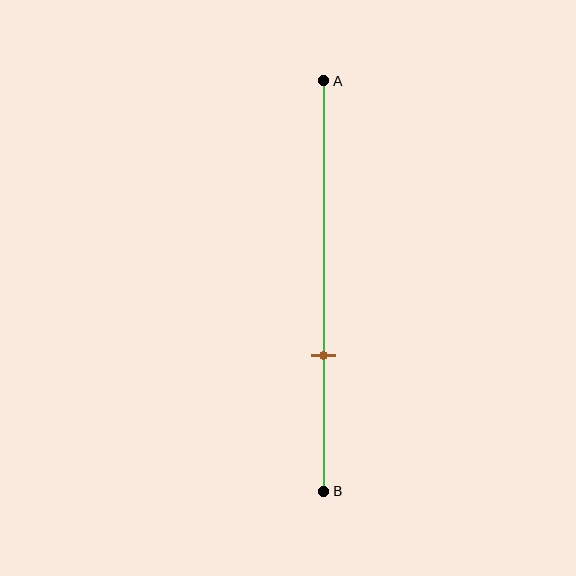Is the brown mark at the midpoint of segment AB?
No, the mark is at about 65% from A, not at the 50% midpoint.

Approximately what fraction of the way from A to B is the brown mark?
The brown mark is approximately 65% of the way from A to B.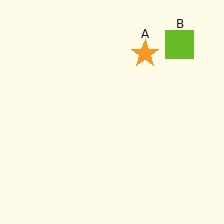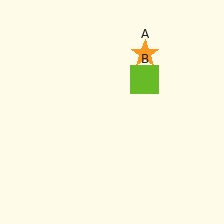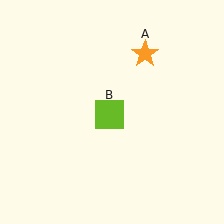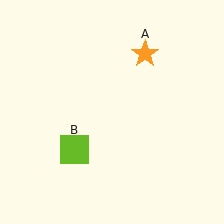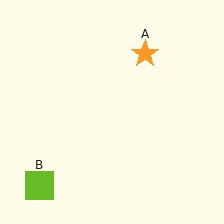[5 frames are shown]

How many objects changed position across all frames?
1 object changed position: lime square (object B).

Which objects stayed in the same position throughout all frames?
Orange star (object A) remained stationary.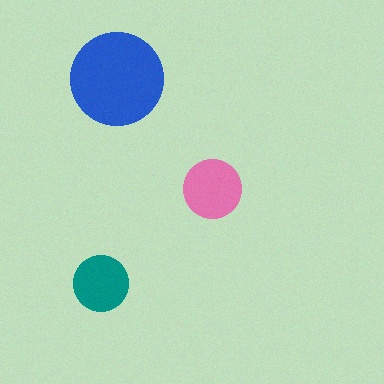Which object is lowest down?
The teal circle is bottommost.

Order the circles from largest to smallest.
the blue one, the pink one, the teal one.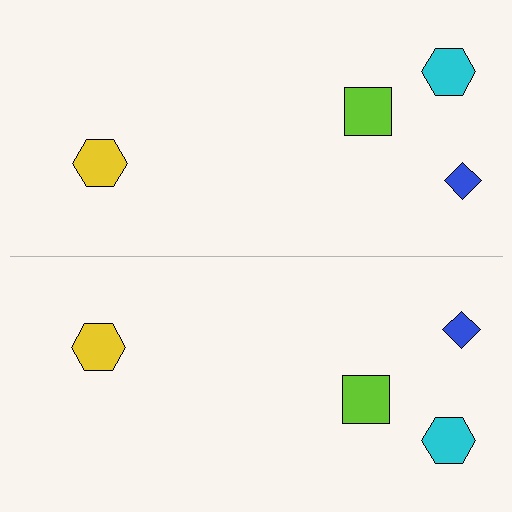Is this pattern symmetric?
Yes, this pattern has bilateral (reflection) symmetry.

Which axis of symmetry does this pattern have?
The pattern has a horizontal axis of symmetry running through the center of the image.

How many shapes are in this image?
There are 8 shapes in this image.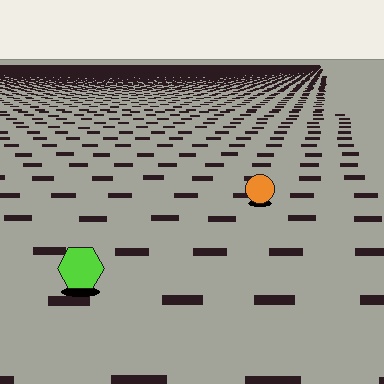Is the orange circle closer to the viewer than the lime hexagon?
No. The lime hexagon is closer — you can tell from the texture gradient: the ground texture is coarser near it.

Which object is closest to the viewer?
The lime hexagon is closest. The texture marks near it are larger and more spread out.